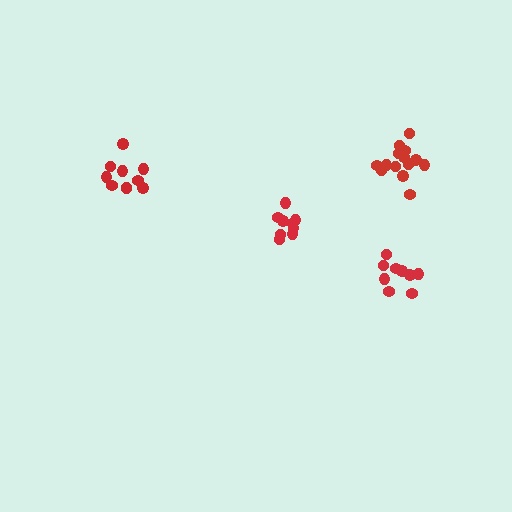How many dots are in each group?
Group 1: 14 dots, Group 2: 10 dots, Group 3: 9 dots, Group 4: 9 dots (42 total).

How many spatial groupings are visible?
There are 4 spatial groupings.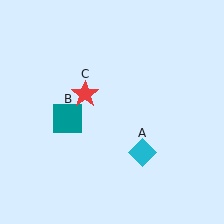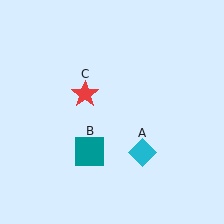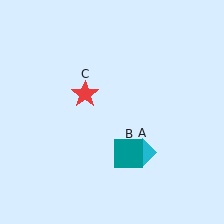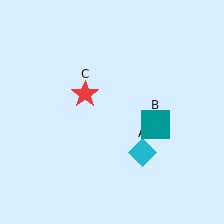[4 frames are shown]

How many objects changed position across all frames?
1 object changed position: teal square (object B).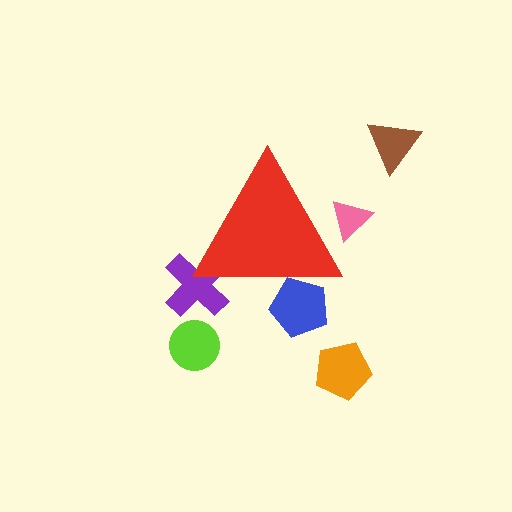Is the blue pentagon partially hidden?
Yes, the blue pentagon is partially hidden behind the red triangle.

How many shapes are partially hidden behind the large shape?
3 shapes are partially hidden.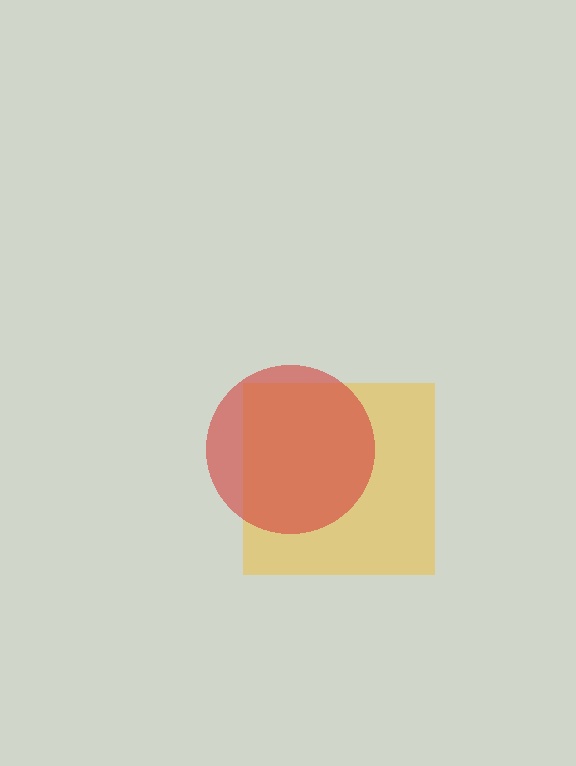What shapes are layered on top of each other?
The layered shapes are: a yellow square, a red circle.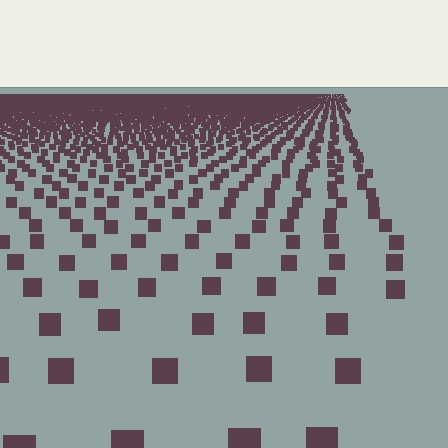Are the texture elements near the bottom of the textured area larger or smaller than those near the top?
Larger. Near the bottom, elements are closer to the viewer and appear at a bigger on-screen size.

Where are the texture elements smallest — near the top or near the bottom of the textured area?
Near the top.